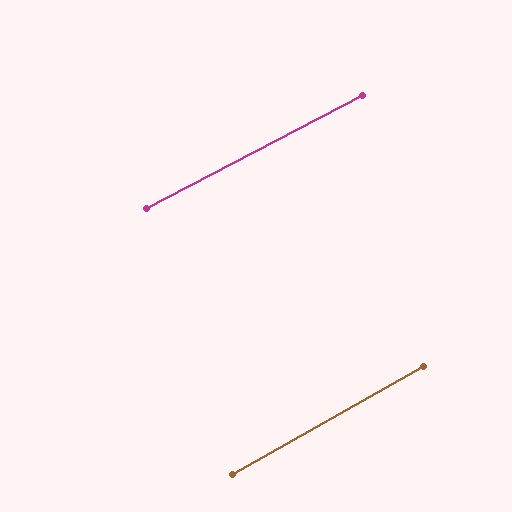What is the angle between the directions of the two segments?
Approximately 2 degrees.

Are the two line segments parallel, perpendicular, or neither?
Parallel — their directions differ by only 1.9°.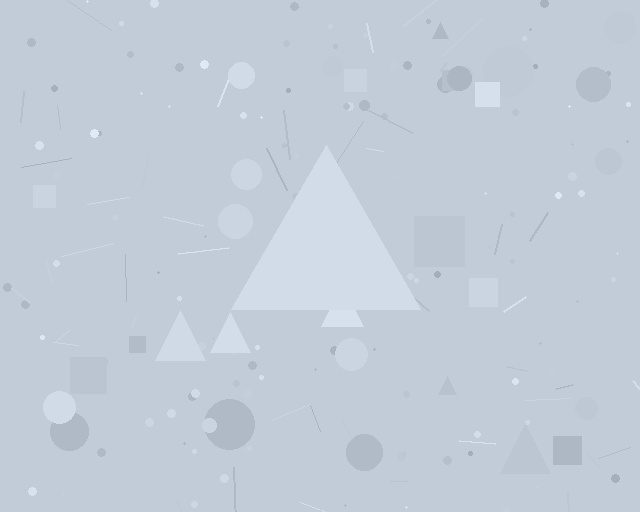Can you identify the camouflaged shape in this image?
The camouflaged shape is a triangle.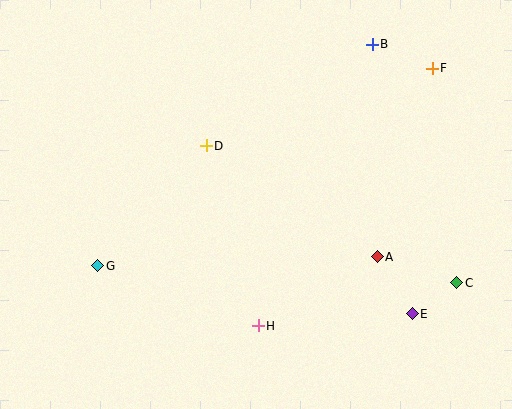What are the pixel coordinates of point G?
Point G is at (98, 266).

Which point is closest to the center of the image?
Point D at (206, 146) is closest to the center.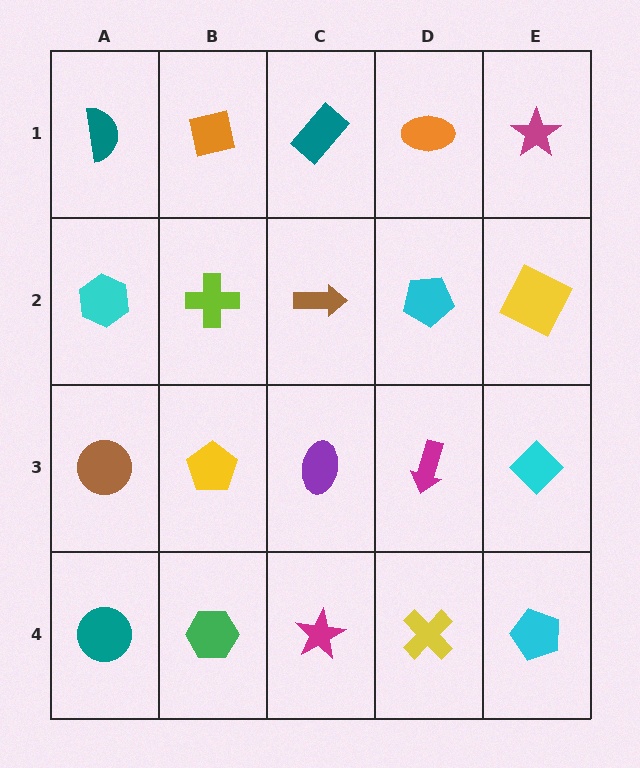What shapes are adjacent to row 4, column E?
A cyan diamond (row 3, column E), a yellow cross (row 4, column D).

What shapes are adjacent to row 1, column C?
A brown arrow (row 2, column C), an orange square (row 1, column B), an orange ellipse (row 1, column D).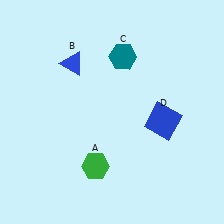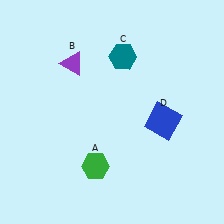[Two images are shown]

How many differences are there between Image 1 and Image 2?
There is 1 difference between the two images.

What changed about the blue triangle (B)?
In Image 1, B is blue. In Image 2, it changed to purple.